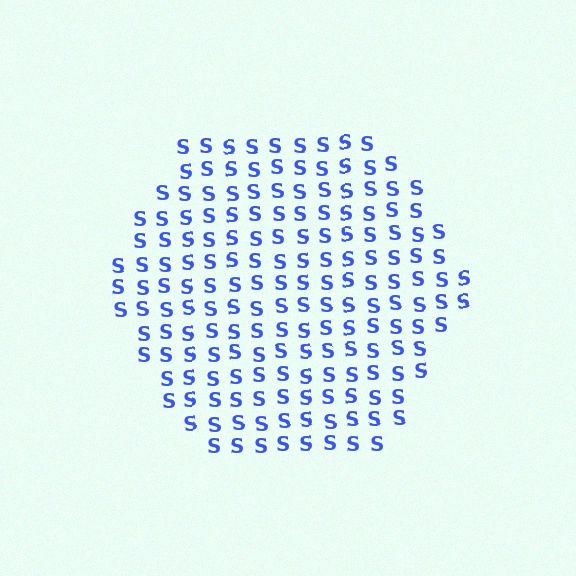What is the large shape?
The large shape is a hexagon.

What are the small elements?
The small elements are letter S's.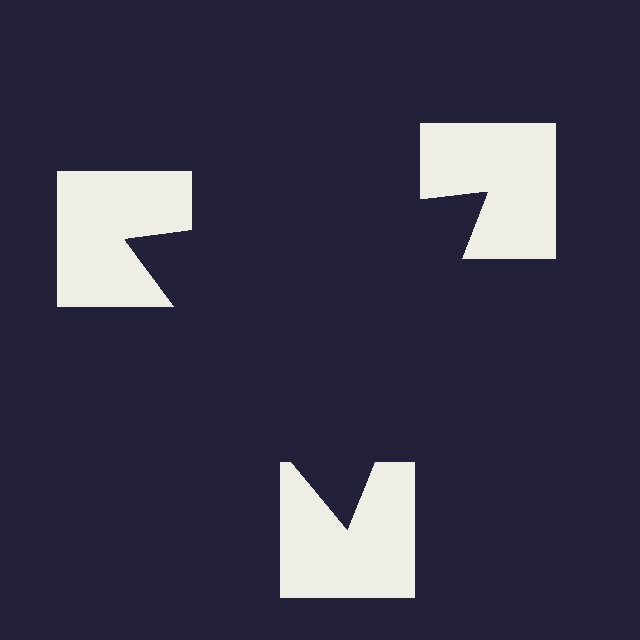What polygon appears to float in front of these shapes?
An illusory triangle — its edges are inferred from the aligned wedge cuts in the notched squares, not physically drawn.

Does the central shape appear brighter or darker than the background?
It typically appears slightly darker than the background, even though no actual brightness change is drawn.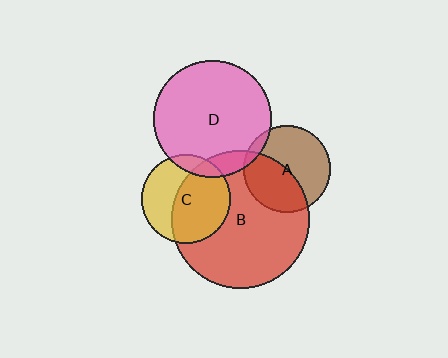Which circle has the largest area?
Circle B (red).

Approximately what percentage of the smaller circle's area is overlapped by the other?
Approximately 45%.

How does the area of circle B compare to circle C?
Approximately 2.4 times.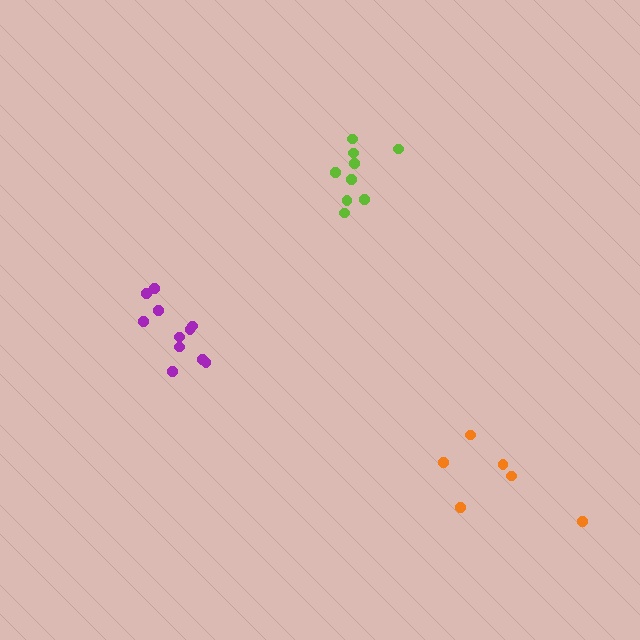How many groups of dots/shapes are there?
There are 3 groups.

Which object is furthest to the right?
The orange cluster is rightmost.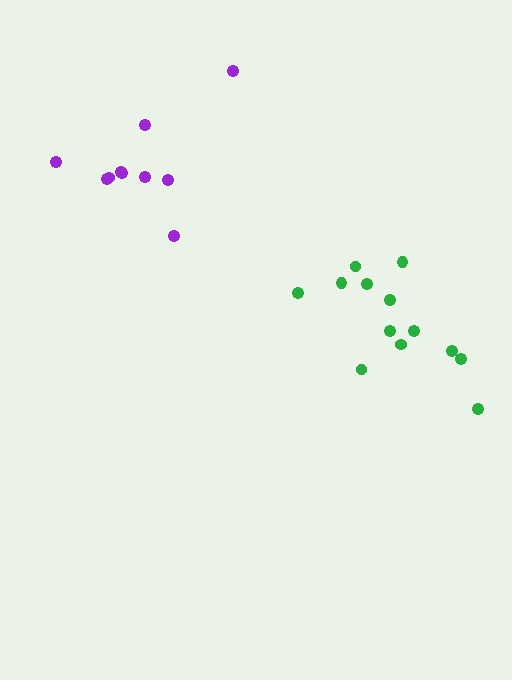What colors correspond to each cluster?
The clusters are colored: green, purple.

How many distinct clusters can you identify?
There are 2 distinct clusters.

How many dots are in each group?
Group 1: 13 dots, Group 2: 10 dots (23 total).